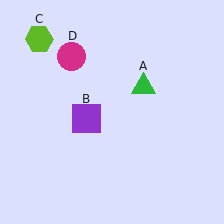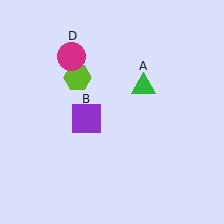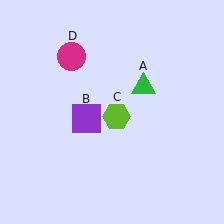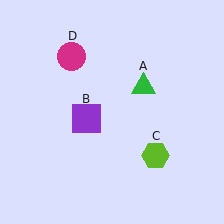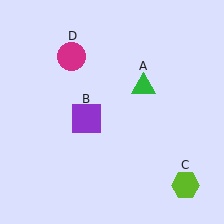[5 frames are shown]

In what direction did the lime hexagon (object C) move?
The lime hexagon (object C) moved down and to the right.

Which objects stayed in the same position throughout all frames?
Green triangle (object A) and purple square (object B) and magenta circle (object D) remained stationary.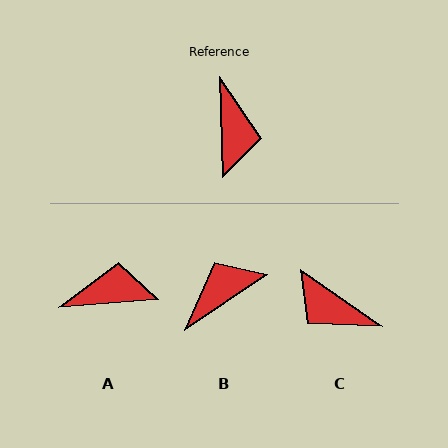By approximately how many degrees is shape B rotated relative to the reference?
Approximately 122 degrees counter-clockwise.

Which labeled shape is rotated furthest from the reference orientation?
C, about 127 degrees away.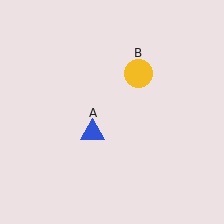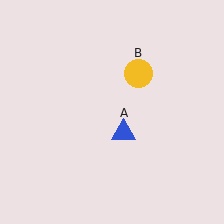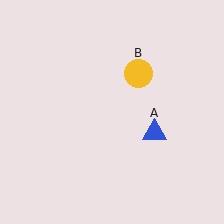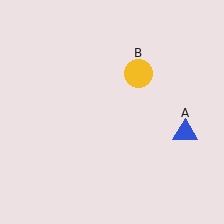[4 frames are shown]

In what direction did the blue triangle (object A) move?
The blue triangle (object A) moved right.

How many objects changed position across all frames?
1 object changed position: blue triangle (object A).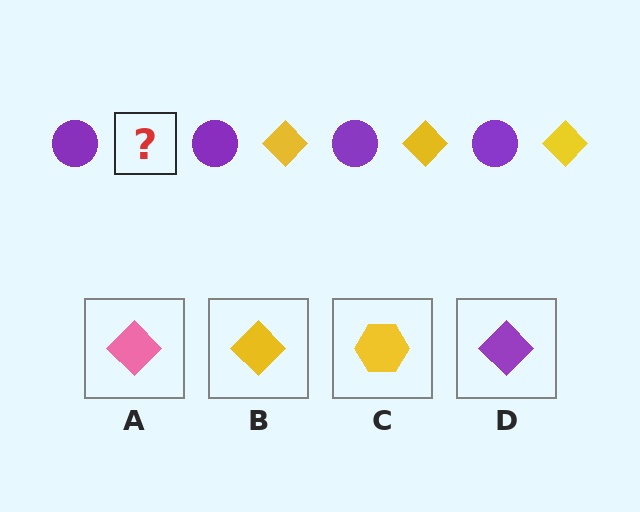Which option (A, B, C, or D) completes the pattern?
B.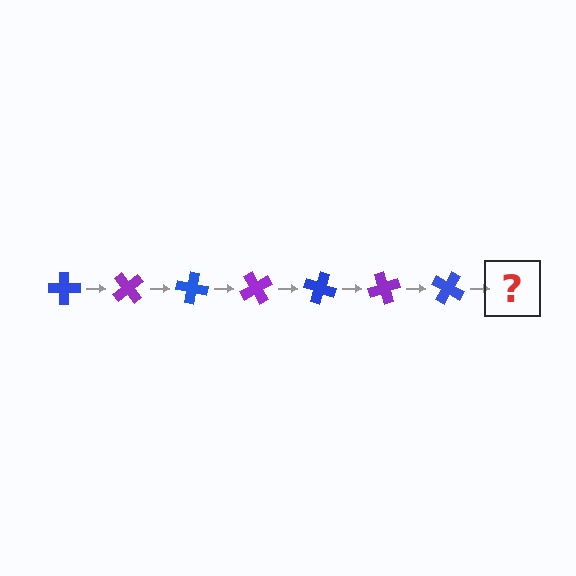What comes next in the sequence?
The next element should be a purple cross, rotated 350 degrees from the start.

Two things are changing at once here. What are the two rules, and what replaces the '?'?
The two rules are that it rotates 50 degrees each step and the color cycles through blue and purple. The '?' should be a purple cross, rotated 350 degrees from the start.